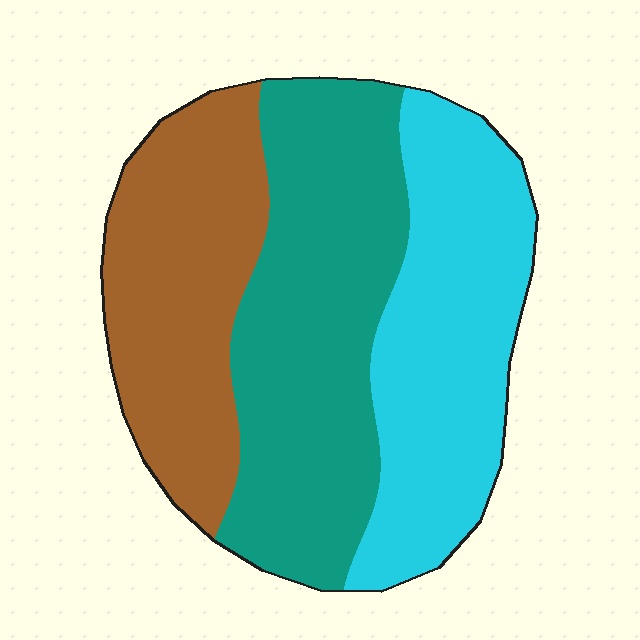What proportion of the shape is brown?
Brown takes up about one quarter (1/4) of the shape.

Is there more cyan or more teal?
Teal.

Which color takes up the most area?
Teal, at roughly 40%.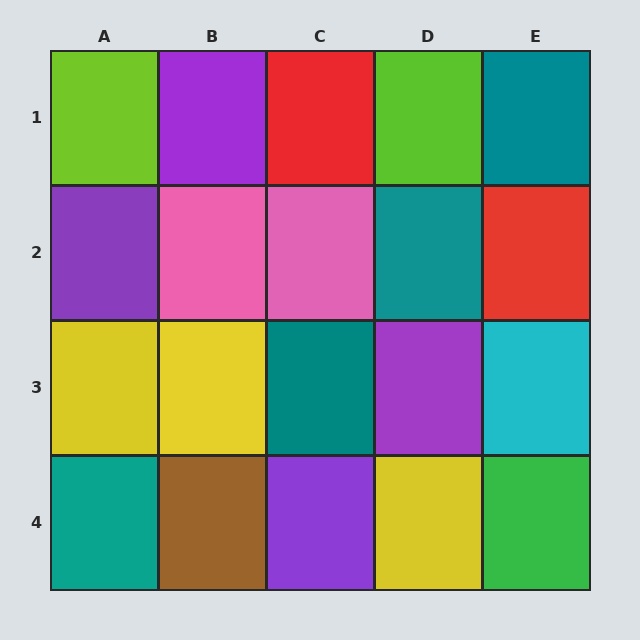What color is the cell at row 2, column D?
Teal.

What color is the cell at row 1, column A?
Lime.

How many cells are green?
1 cell is green.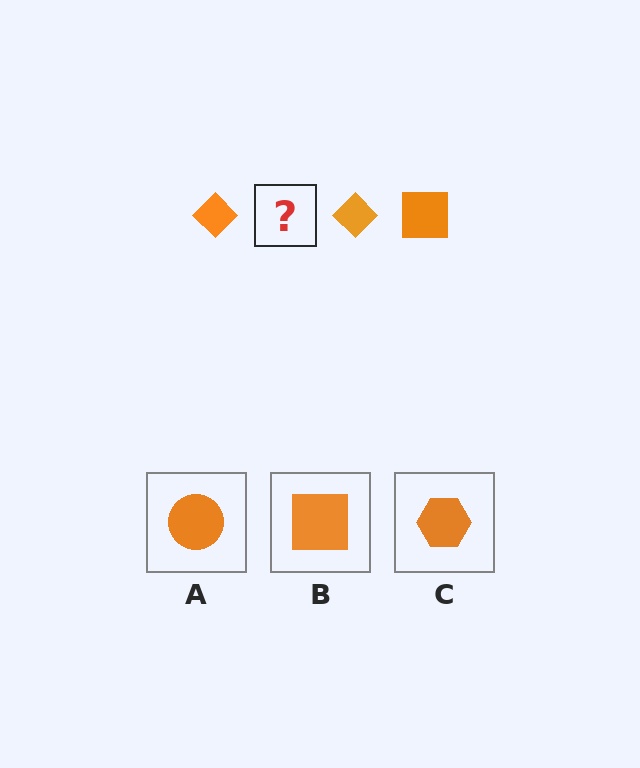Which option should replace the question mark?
Option B.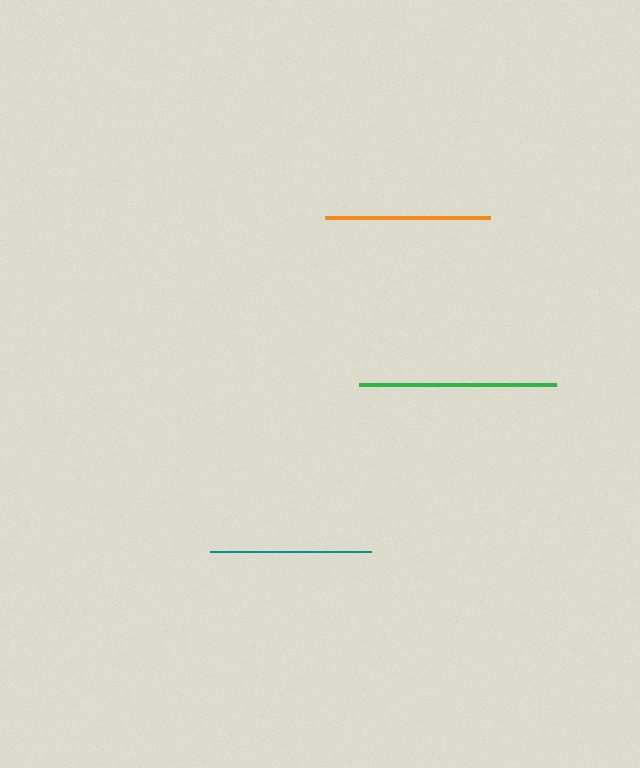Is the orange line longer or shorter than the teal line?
The orange line is longer than the teal line.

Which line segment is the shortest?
The teal line is the shortest at approximately 161 pixels.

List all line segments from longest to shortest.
From longest to shortest: green, orange, teal.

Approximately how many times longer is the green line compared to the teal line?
The green line is approximately 1.2 times the length of the teal line.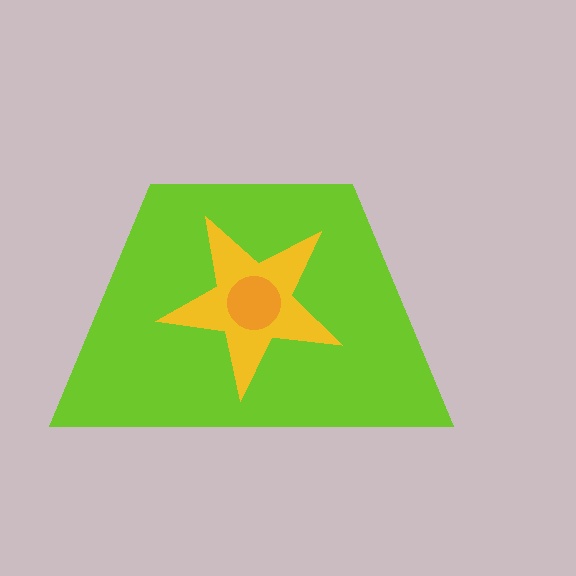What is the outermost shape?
The lime trapezoid.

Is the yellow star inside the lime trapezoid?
Yes.